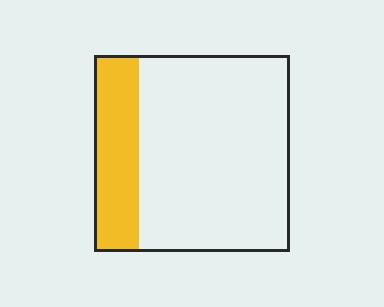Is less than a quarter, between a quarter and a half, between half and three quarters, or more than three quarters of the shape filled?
Less than a quarter.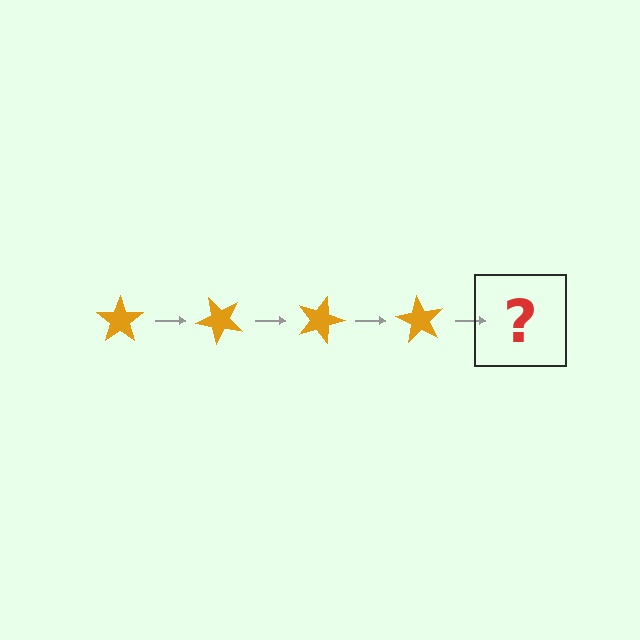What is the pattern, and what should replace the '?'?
The pattern is that the star rotates 45 degrees each step. The '?' should be an orange star rotated 180 degrees.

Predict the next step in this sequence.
The next step is an orange star rotated 180 degrees.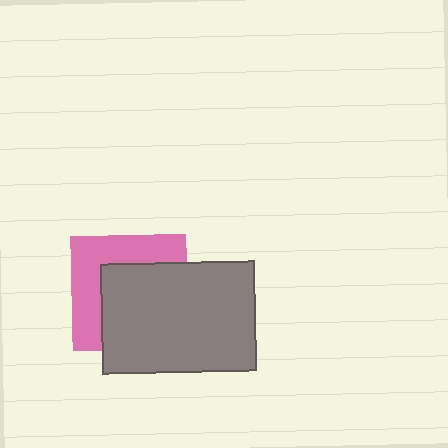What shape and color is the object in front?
The object in front is a gray rectangle.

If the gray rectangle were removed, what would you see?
You would see the complete pink square.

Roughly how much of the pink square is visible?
A small part of it is visible (roughly 44%).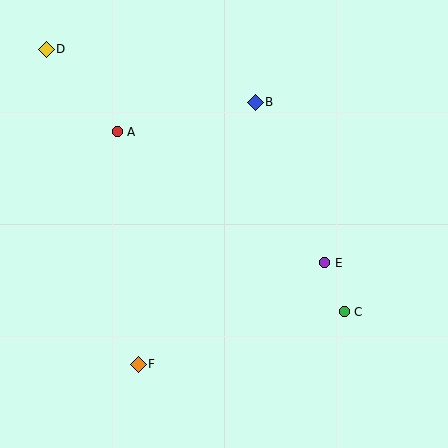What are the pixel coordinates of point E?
Point E is at (325, 263).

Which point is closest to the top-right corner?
Point B is closest to the top-right corner.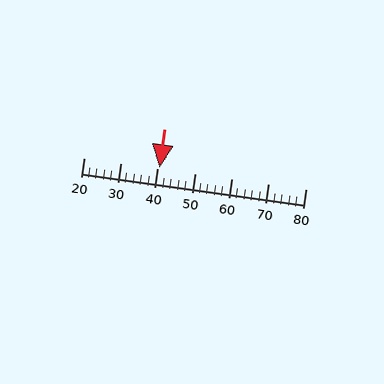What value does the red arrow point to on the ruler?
The red arrow points to approximately 40.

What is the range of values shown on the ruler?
The ruler shows values from 20 to 80.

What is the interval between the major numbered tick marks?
The major tick marks are spaced 10 units apart.